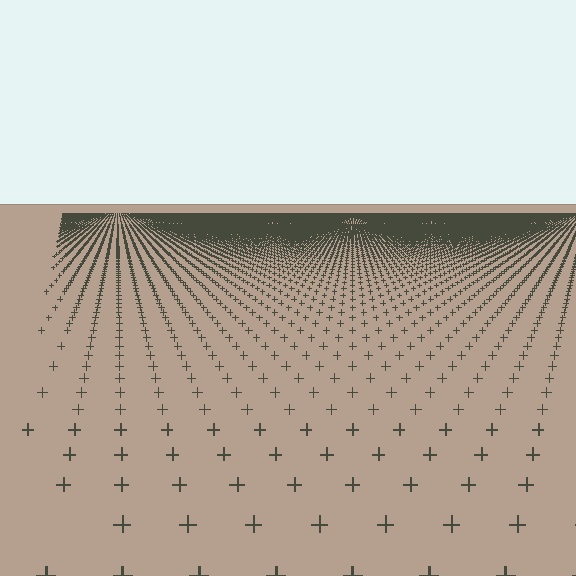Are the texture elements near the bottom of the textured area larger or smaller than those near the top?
Larger. Near the bottom, elements are closer to the viewer and appear at a bigger on-screen size.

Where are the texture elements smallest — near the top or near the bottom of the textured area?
Near the top.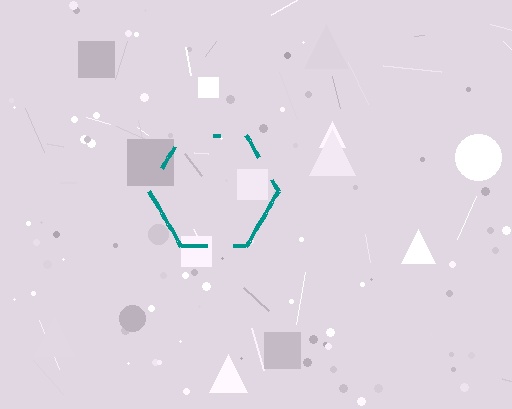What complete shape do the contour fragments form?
The contour fragments form a hexagon.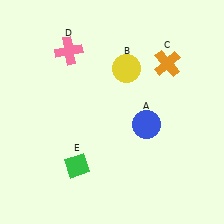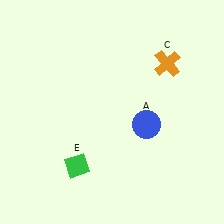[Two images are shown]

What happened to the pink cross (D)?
The pink cross (D) was removed in Image 2. It was in the top-left area of Image 1.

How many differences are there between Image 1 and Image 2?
There are 2 differences between the two images.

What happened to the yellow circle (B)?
The yellow circle (B) was removed in Image 2. It was in the top-right area of Image 1.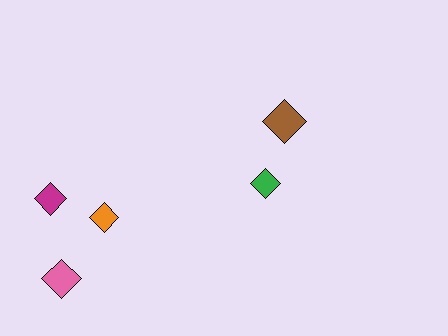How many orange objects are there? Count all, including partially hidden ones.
There is 1 orange object.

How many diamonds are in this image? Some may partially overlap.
There are 5 diamonds.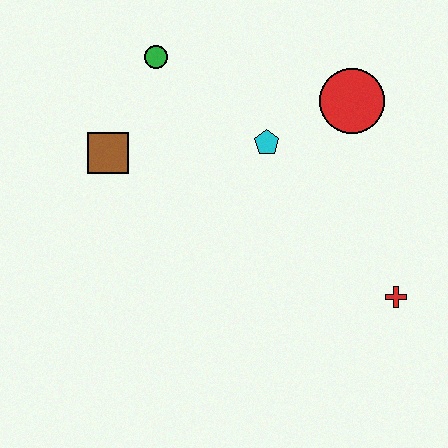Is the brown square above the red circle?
No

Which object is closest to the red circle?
The cyan pentagon is closest to the red circle.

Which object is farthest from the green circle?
The red cross is farthest from the green circle.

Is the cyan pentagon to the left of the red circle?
Yes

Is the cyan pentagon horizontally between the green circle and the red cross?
Yes